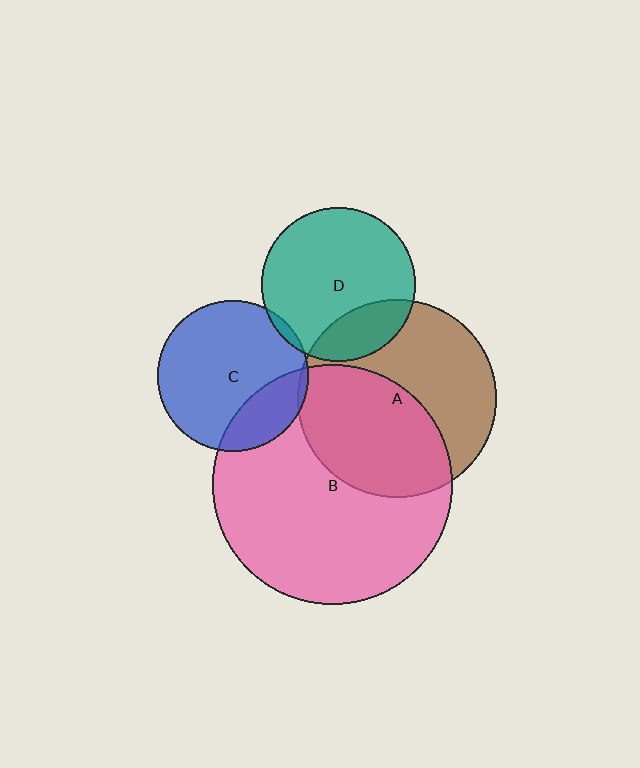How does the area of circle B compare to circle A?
Approximately 1.5 times.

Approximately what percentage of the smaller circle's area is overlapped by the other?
Approximately 50%.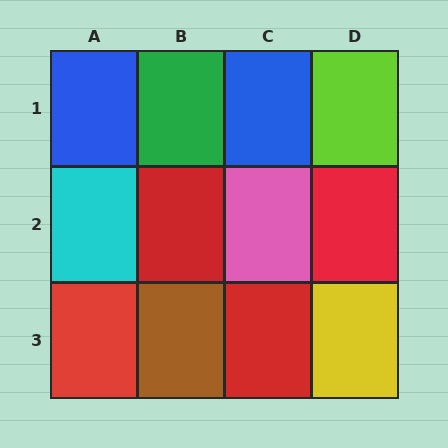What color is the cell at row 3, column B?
Brown.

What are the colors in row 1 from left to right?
Blue, green, blue, lime.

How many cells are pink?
1 cell is pink.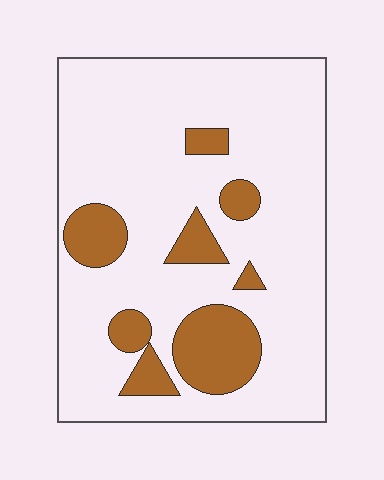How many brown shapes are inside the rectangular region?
8.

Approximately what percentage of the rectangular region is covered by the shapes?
Approximately 20%.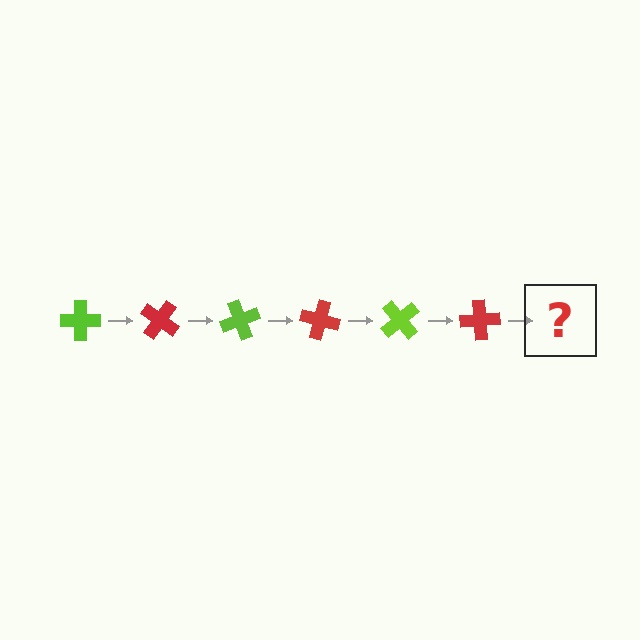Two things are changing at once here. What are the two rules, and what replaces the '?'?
The two rules are that it rotates 35 degrees each step and the color cycles through lime and red. The '?' should be a lime cross, rotated 210 degrees from the start.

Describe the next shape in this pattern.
It should be a lime cross, rotated 210 degrees from the start.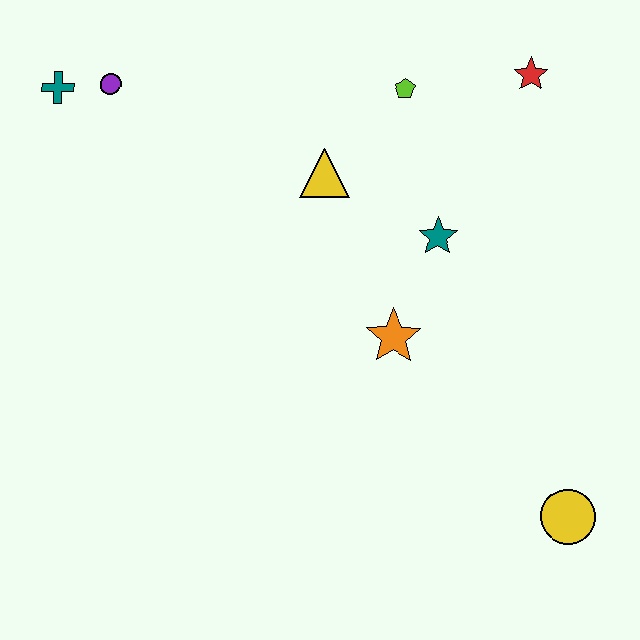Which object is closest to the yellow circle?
The orange star is closest to the yellow circle.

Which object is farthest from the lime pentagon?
The yellow circle is farthest from the lime pentagon.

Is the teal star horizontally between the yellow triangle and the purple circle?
No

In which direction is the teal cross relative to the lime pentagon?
The teal cross is to the left of the lime pentagon.